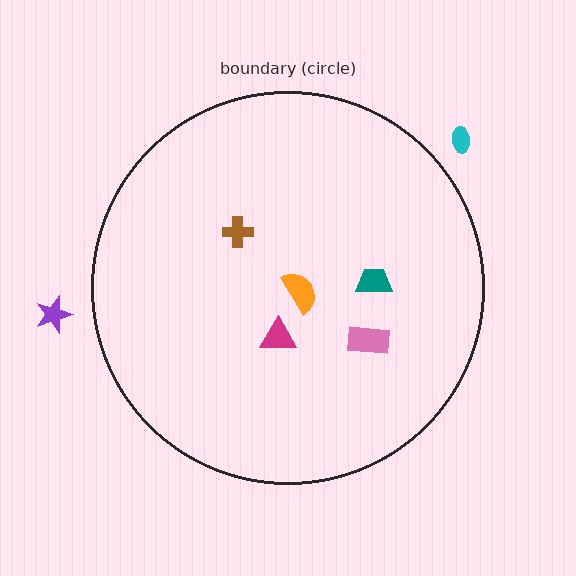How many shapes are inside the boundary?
5 inside, 2 outside.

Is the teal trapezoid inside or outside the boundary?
Inside.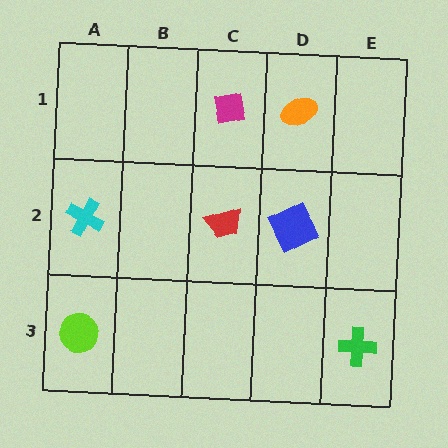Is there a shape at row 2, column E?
No, that cell is empty.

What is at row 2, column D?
A blue square.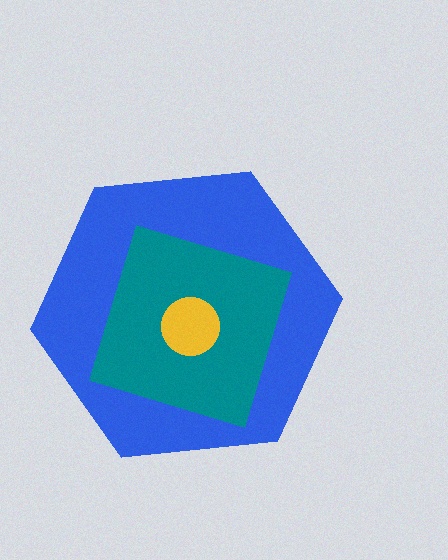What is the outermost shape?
The blue hexagon.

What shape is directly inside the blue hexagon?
The teal diamond.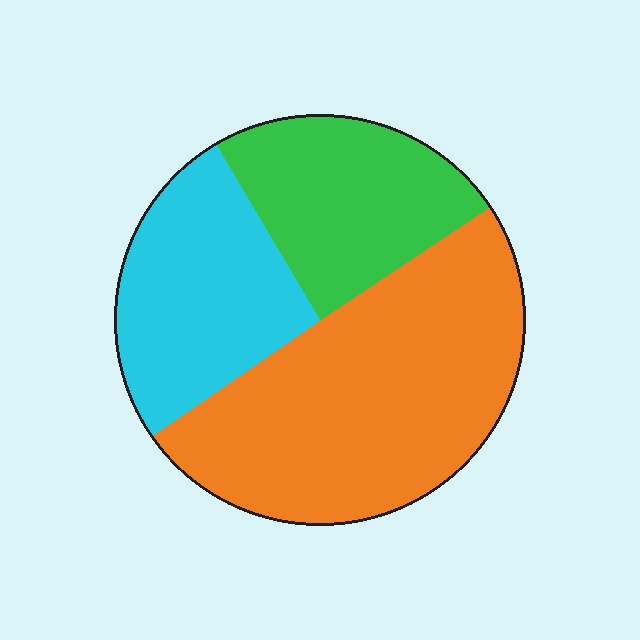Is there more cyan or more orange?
Orange.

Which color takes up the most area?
Orange, at roughly 50%.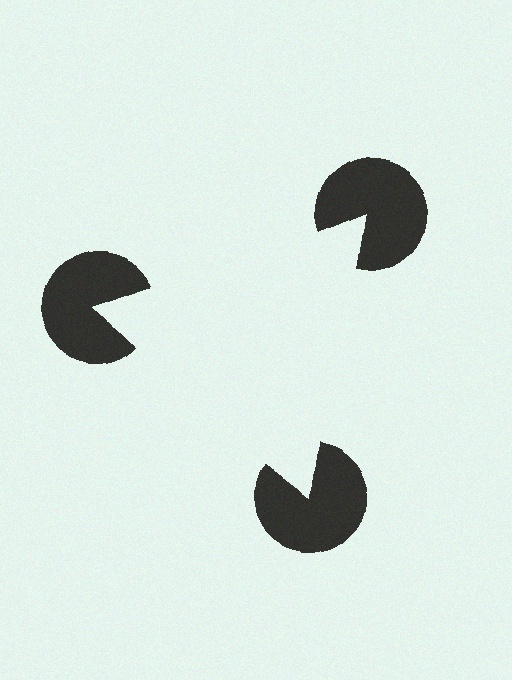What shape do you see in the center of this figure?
An illusory triangle — its edges are inferred from the aligned wedge cuts in the pac-man discs, not physically drawn.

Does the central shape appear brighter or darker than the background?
It typically appears slightly brighter than the background, even though no actual brightness change is drawn.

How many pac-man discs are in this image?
There are 3 — one at each vertex of the illusory triangle.